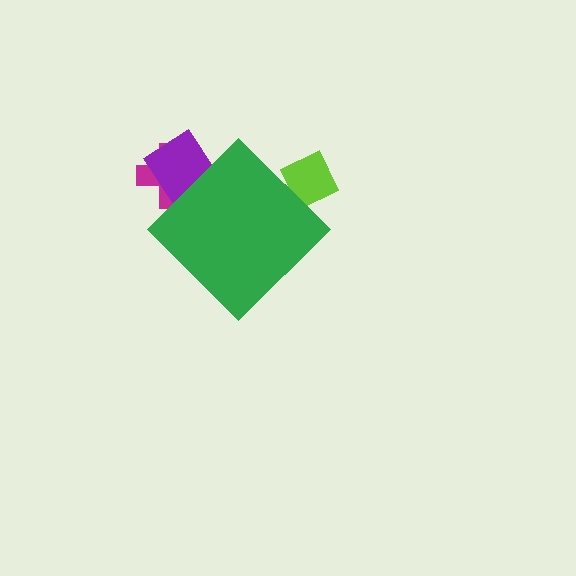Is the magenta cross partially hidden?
Yes, the magenta cross is partially hidden behind the green diamond.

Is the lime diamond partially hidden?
Yes, the lime diamond is partially hidden behind the green diamond.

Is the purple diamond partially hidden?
Yes, the purple diamond is partially hidden behind the green diamond.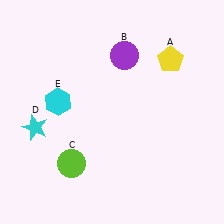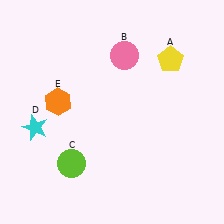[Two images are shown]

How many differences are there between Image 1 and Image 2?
There are 2 differences between the two images.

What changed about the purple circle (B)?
In Image 1, B is purple. In Image 2, it changed to pink.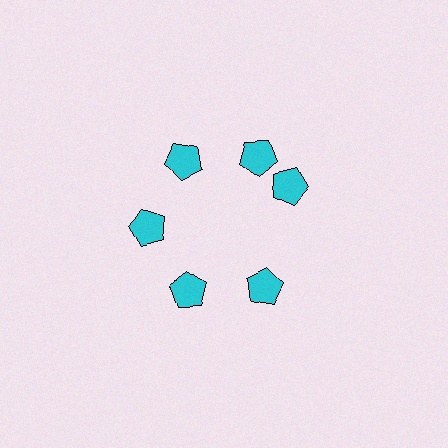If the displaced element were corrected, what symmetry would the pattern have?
It would have 6-fold rotational symmetry — the pattern would map onto itself every 60 degrees.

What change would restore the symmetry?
The symmetry would be restored by rotating it back into even spacing with its neighbors so that all 6 pentagons sit at equal angles and equal distance from the center.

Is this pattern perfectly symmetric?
No. The 6 cyan pentagons are arranged in a ring, but one element near the 3 o'clock position is rotated out of alignment along the ring, breaking the 6-fold rotational symmetry.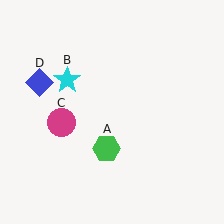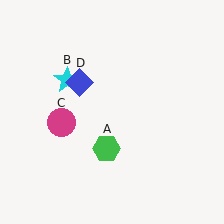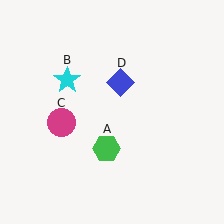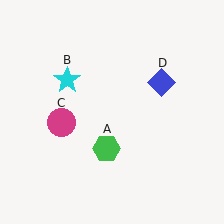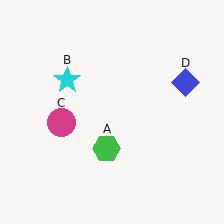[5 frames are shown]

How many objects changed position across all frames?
1 object changed position: blue diamond (object D).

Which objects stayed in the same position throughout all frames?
Green hexagon (object A) and cyan star (object B) and magenta circle (object C) remained stationary.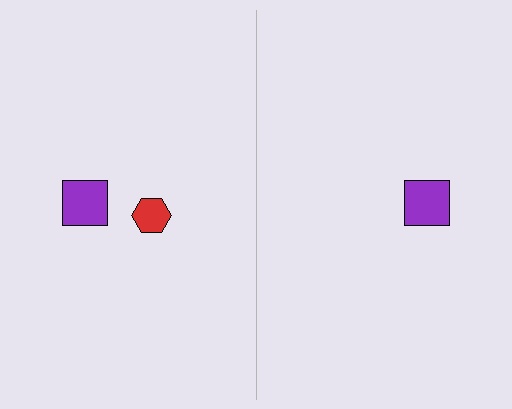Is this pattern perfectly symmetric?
No, the pattern is not perfectly symmetric. A red hexagon is missing from the right side.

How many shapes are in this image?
There are 3 shapes in this image.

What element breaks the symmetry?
A red hexagon is missing from the right side.